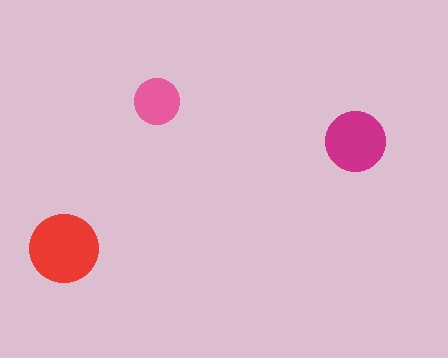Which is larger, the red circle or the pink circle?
The red one.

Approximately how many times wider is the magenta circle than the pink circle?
About 1.5 times wider.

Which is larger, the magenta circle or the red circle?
The red one.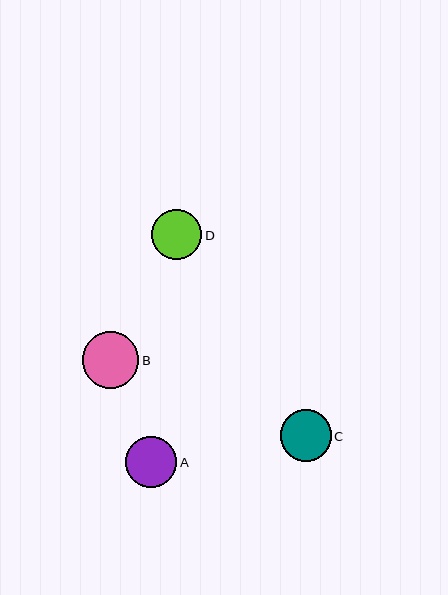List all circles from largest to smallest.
From largest to smallest: B, A, C, D.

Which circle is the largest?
Circle B is the largest with a size of approximately 56 pixels.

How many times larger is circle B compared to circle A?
Circle B is approximately 1.1 times the size of circle A.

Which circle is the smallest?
Circle D is the smallest with a size of approximately 50 pixels.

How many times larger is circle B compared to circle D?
Circle B is approximately 1.1 times the size of circle D.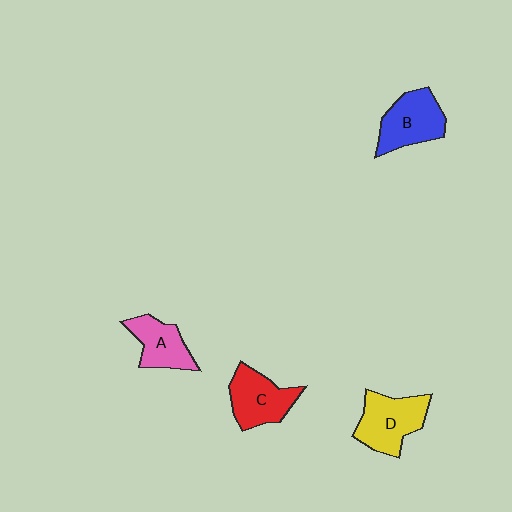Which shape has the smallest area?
Shape A (pink).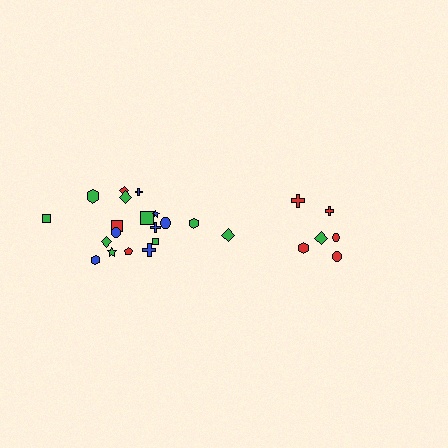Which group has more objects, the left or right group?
The left group.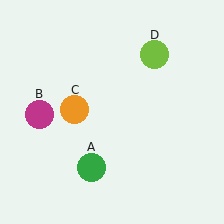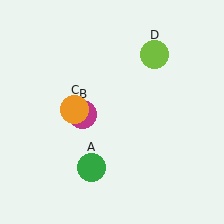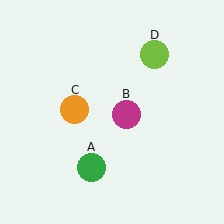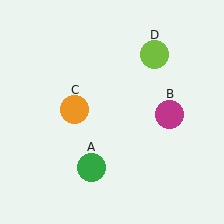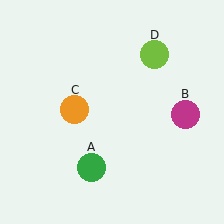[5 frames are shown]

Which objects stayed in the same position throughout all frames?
Green circle (object A) and orange circle (object C) and lime circle (object D) remained stationary.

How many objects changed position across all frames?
1 object changed position: magenta circle (object B).